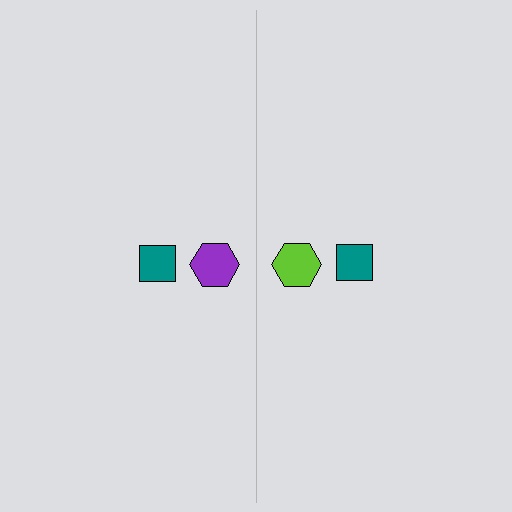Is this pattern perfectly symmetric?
No, the pattern is not perfectly symmetric. The lime hexagon on the right side breaks the symmetry — its mirror counterpart is purple.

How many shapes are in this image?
There are 4 shapes in this image.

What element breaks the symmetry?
The lime hexagon on the right side breaks the symmetry — its mirror counterpart is purple.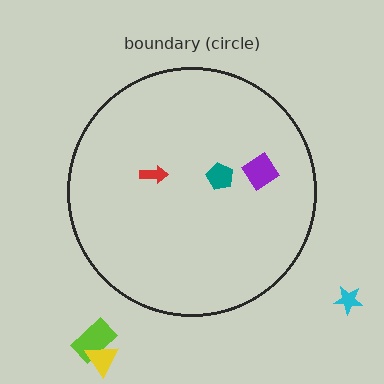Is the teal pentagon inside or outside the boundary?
Inside.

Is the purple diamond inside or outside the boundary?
Inside.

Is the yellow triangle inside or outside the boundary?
Outside.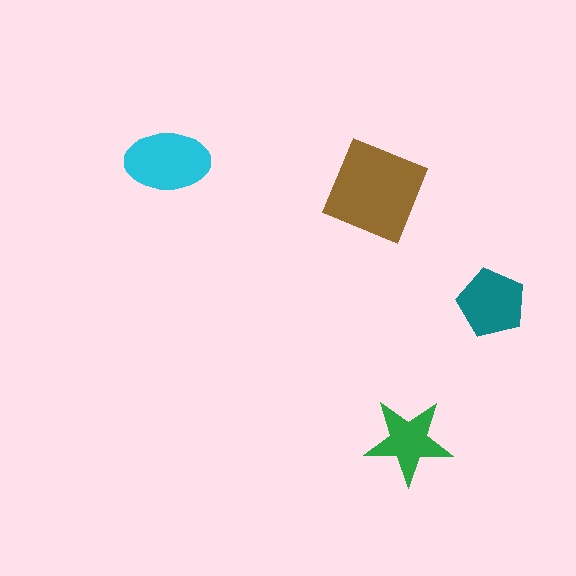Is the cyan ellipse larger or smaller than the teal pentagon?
Larger.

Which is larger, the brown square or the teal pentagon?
The brown square.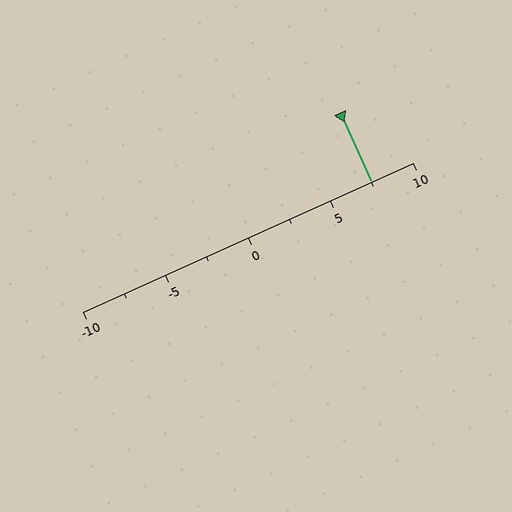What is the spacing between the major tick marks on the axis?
The major ticks are spaced 5 apart.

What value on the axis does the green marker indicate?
The marker indicates approximately 7.5.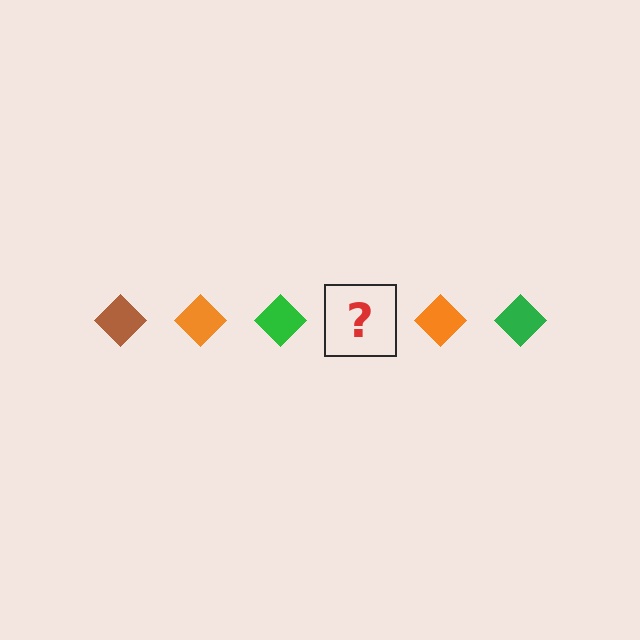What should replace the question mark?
The question mark should be replaced with a brown diamond.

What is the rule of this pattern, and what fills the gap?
The rule is that the pattern cycles through brown, orange, green diamonds. The gap should be filled with a brown diamond.